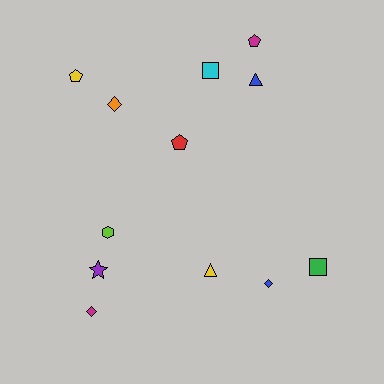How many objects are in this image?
There are 12 objects.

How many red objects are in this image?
There is 1 red object.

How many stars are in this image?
There is 1 star.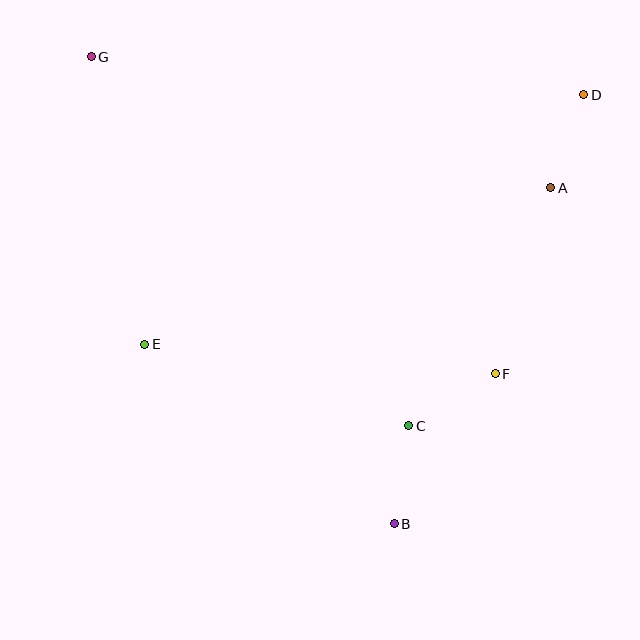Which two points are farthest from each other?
Points B and G are farthest from each other.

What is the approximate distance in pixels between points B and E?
The distance between B and E is approximately 307 pixels.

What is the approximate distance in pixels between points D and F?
The distance between D and F is approximately 293 pixels.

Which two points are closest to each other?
Points A and D are closest to each other.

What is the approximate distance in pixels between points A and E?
The distance between A and E is approximately 435 pixels.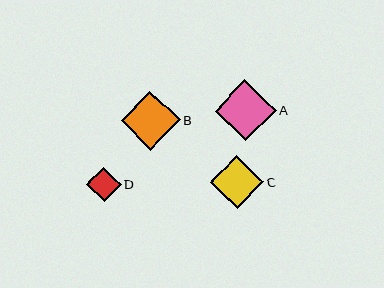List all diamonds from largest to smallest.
From largest to smallest: A, B, C, D.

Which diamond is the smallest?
Diamond D is the smallest with a size of approximately 34 pixels.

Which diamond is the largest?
Diamond A is the largest with a size of approximately 61 pixels.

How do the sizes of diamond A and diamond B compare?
Diamond A and diamond B are approximately the same size.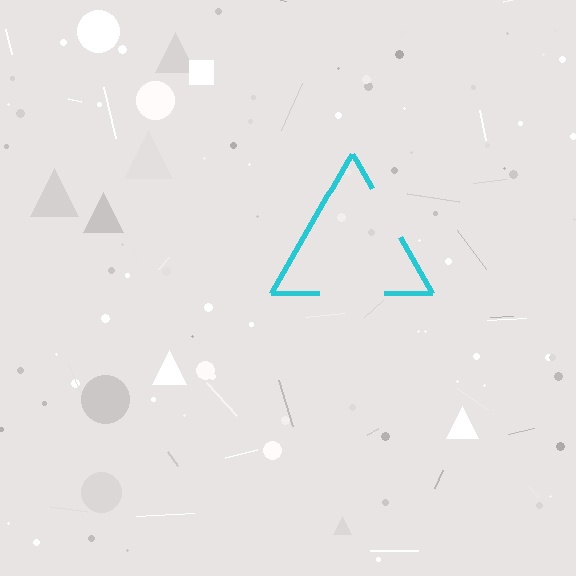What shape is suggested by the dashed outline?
The dashed outline suggests a triangle.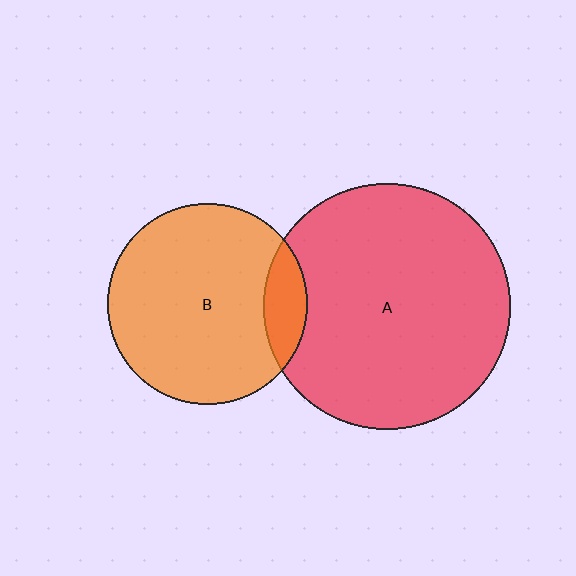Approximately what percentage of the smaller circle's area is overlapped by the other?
Approximately 10%.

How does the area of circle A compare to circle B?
Approximately 1.5 times.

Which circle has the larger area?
Circle A (red).